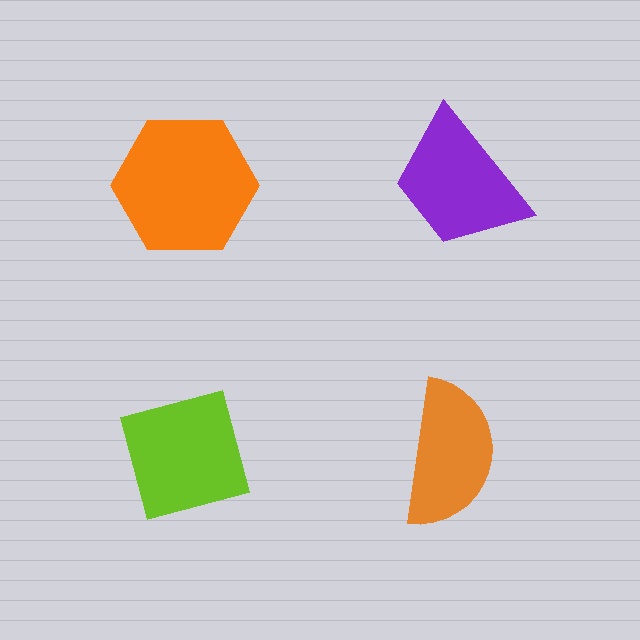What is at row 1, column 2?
A purple trapezoid.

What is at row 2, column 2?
An orange semicircle.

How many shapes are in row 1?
2 shapes.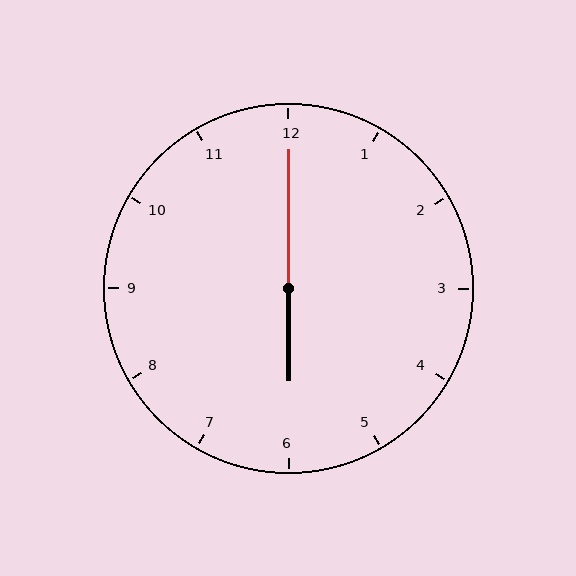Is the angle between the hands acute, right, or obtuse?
It is obtuse.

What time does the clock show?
6:00.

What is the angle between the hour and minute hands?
Approximately 180 degrees.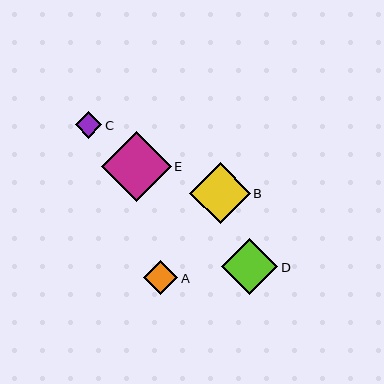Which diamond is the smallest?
Diamond C is the smallest with a size of approximately 26 pixels.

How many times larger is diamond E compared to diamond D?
Diamond E is approximately 1.2 times the size of diamond D.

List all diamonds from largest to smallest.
From largest to smallest: E, B, D, A, C.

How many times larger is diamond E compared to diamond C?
Diamond E is approximately 2.6 times the size of diamond C.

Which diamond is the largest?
Diamond E is the largest with a size of approximately 70 pixels.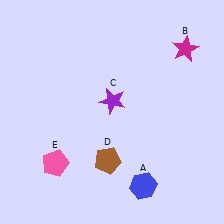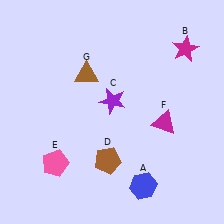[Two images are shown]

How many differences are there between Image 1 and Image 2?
There are 2 differences between the two images.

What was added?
A magenta triangle (F), a brown triangle (G) were added in Image 2.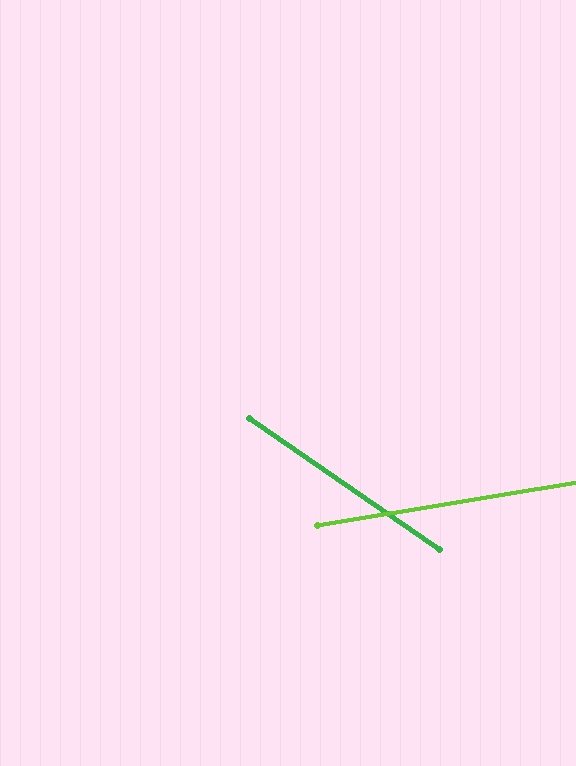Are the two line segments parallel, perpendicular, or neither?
Neither parallel nor perpendicular — they differ by about 44°.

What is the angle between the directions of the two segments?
Approximately 44 degrees.